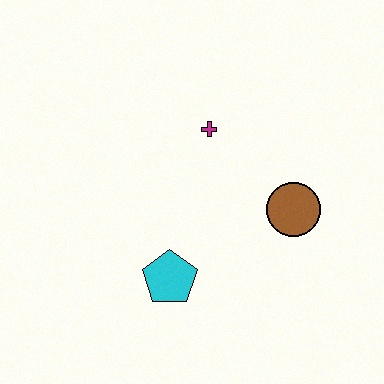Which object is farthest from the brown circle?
The cyan pentagon is farthest from the brown circle.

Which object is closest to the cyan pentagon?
The brown circle is closest to the cyan pentagon.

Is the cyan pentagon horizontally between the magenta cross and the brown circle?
No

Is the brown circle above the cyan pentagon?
Yes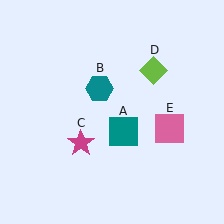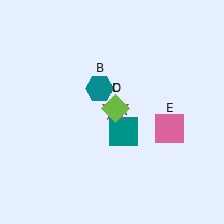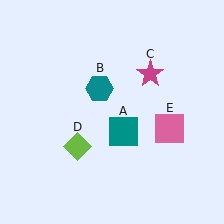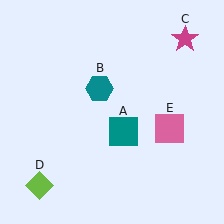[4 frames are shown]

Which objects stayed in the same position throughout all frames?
Teal square (object A) and teal hexagon (object B) and pink square (object E) remained stationary.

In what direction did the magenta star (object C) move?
The magenta star (object C) moved up and to the right.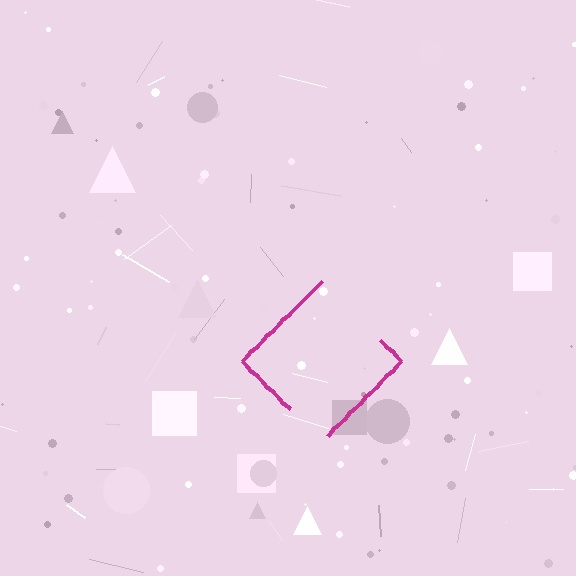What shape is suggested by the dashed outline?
The dashed outline suggests a diamond.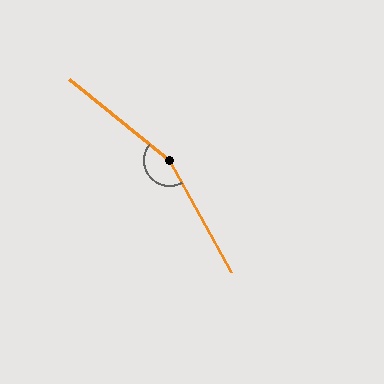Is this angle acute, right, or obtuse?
It is obtuse.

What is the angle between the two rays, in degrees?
Approximately 158 degrees.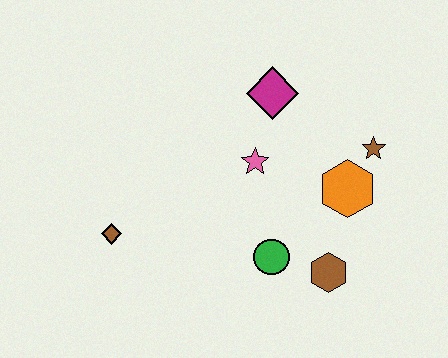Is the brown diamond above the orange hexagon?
No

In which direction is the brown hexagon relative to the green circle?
The brown hexagon is to the right of the green circle.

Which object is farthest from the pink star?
The brown diamond is farthest from the pink star.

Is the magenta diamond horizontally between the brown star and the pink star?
Yes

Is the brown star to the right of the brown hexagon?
Yes